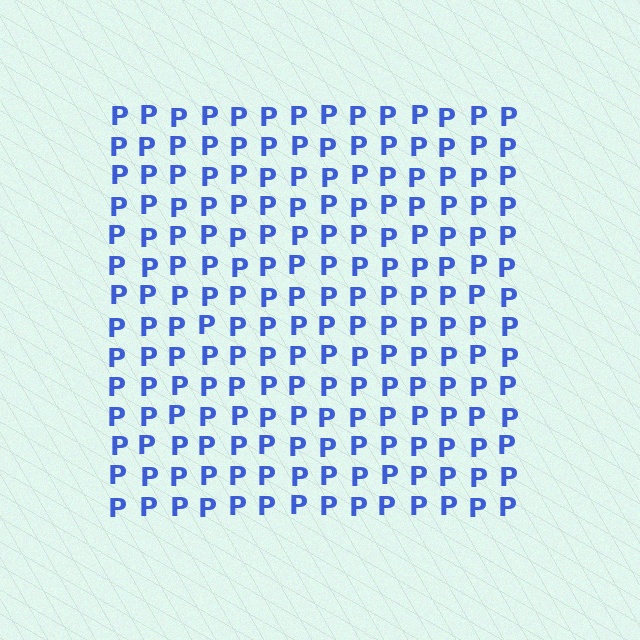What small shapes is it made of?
It is made of small letter P's.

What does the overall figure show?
The overall figure shows a square.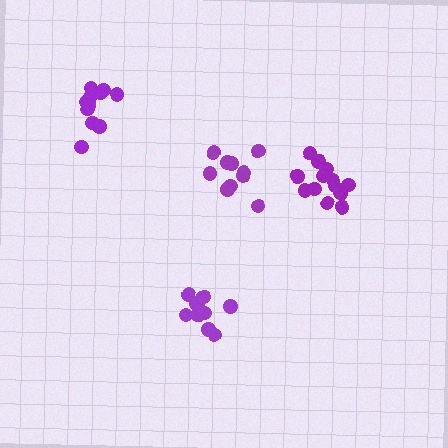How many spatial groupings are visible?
There are 4 spatial groupings.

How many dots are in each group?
Group 1: 10 dots, Group 2: 11 dots, Group 3: 13 dots, Group 4: 10 dots (44 total).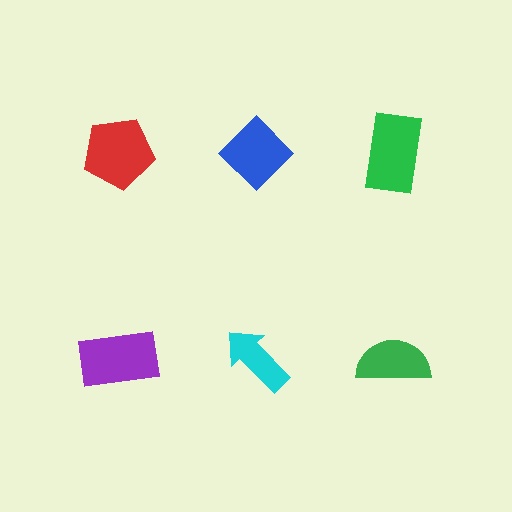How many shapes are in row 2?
3 shapes.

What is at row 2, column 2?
A cyan arrow.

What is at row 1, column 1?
A red pentagon.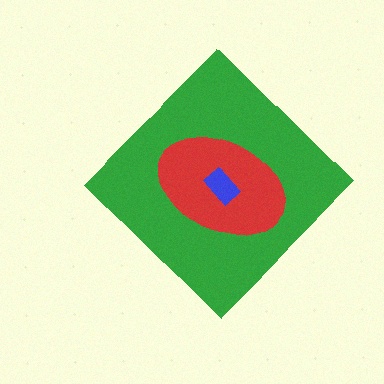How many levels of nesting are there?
3.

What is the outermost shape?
The green diamond.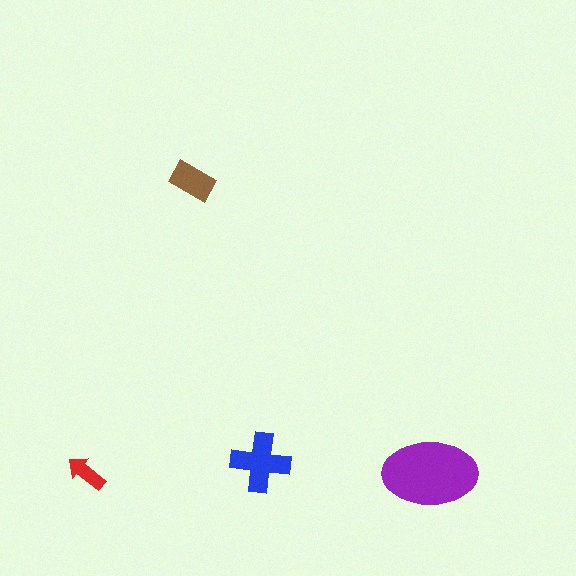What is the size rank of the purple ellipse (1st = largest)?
1st.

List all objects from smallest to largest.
The red arrow, the brown rectangle, the blue cross, the purple ellipse.